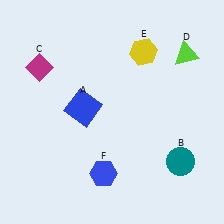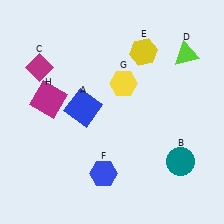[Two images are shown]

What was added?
A yellow hexagon (G), a magenta square (H) were added in Image 2.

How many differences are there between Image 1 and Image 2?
There are 2 differences between the two images.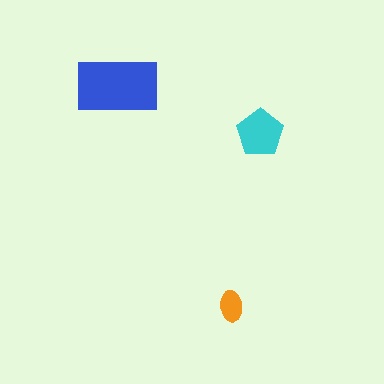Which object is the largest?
The blue rectangle.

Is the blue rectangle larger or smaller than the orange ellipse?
Larger.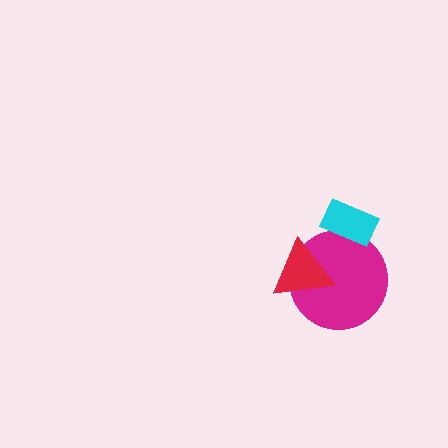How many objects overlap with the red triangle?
1 object overlaps with the red triangle.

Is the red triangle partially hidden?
No, no other shape covers it.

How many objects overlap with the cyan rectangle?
1 object overlaps with the cyan rectangle.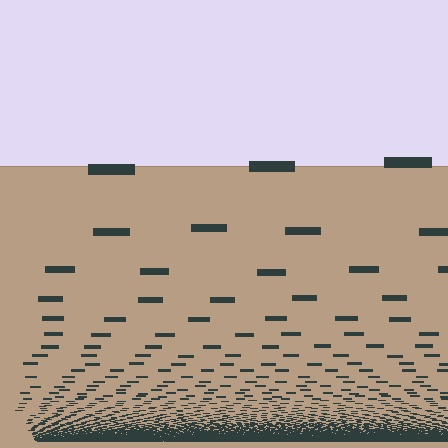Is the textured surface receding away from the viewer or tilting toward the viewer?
The surface appears to tilt toward the viewer. Texture elements get larger and sparser toward the top.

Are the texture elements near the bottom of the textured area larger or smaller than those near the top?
Smaller. The gradient is inverted — elements near the bottom are smaller and denser.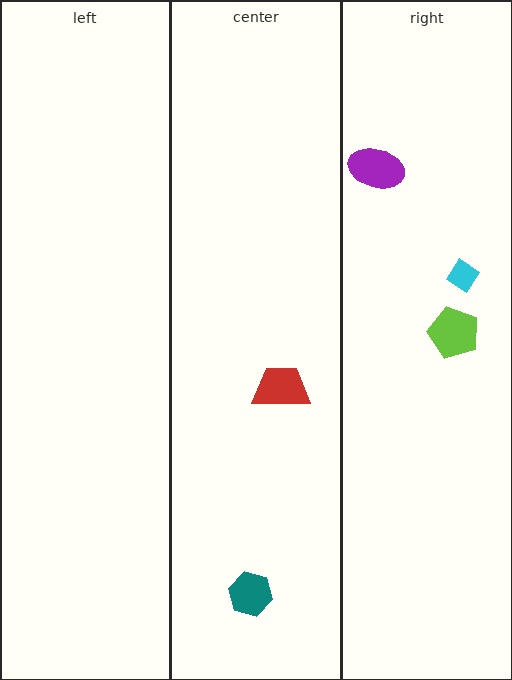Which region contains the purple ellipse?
The right region.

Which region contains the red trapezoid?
The center region.